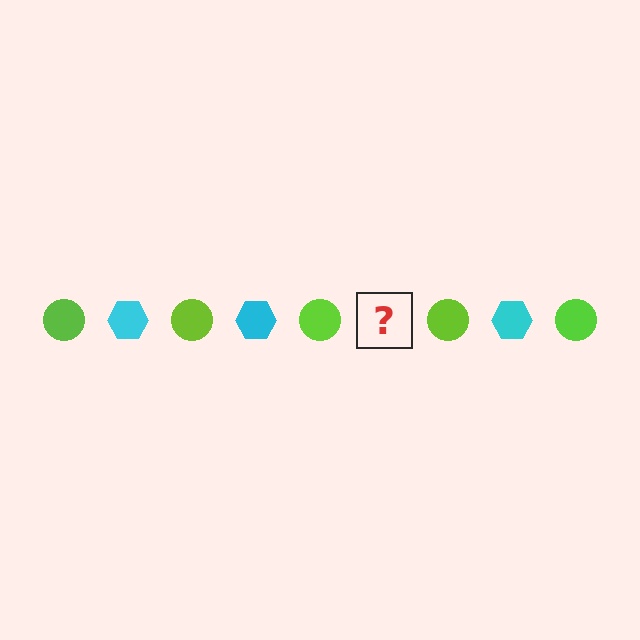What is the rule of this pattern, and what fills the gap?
The rule is that the pattern alternates between lime circle and cyan hexagon. The gap should be filled with a cyan hexagon.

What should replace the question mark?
The question mark should be replaced with a cyan hexagon.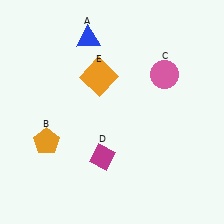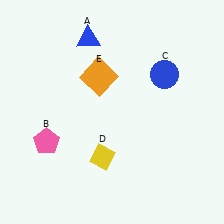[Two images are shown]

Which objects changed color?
B changed from orange to pink. C changed from pink to blue. D changed from magenta to yellow.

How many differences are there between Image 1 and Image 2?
There are 3 differences between the two images.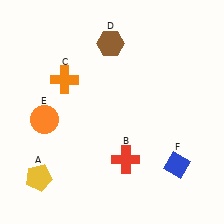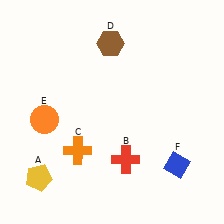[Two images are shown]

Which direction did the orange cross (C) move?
The orange cross (C) moved down.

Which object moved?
The orange cross (C) moved down.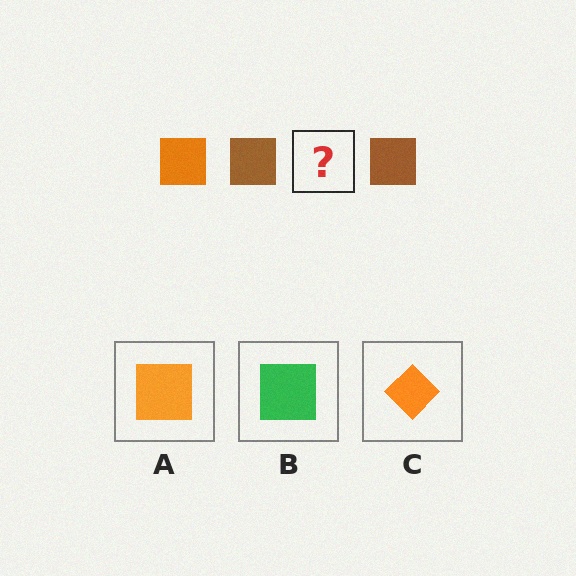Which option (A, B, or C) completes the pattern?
A.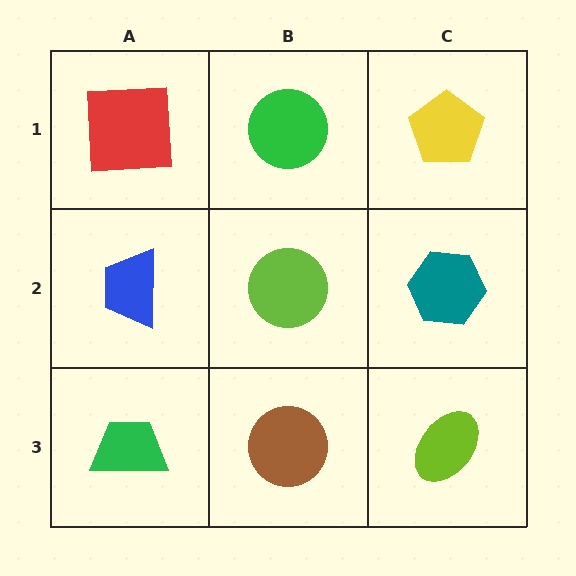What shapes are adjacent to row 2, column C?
A yellow pentagon (row 1, column C), a lime ellipse (row 3, column C), a lime circle (row 2, column B).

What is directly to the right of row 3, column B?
A lime ellipse.